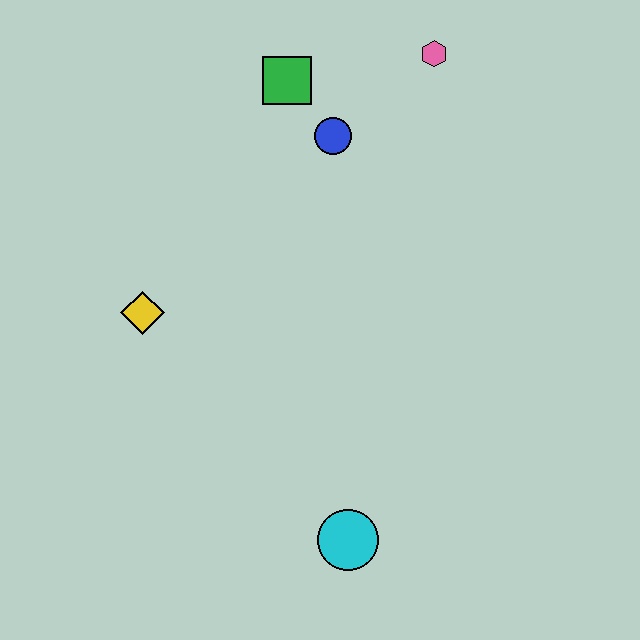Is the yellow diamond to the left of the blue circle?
Yes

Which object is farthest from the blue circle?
The cyan circle is farthest from the blue circle.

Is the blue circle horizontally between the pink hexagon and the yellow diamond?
Yes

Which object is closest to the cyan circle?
The yellow diamond is closest to the cyan circle.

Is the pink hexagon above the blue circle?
Yes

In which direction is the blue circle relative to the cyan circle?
The blue circle is above the cyan circle.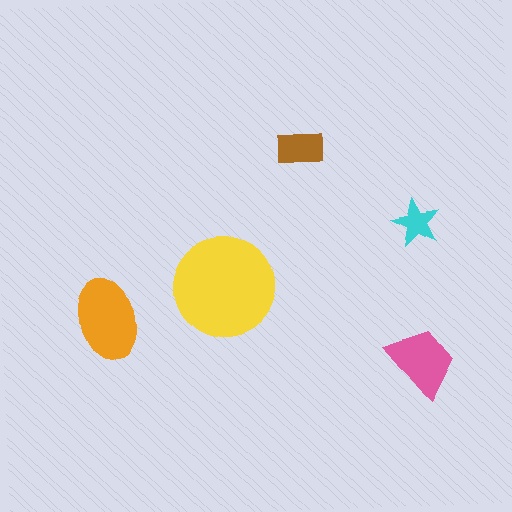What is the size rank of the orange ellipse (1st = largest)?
2nd.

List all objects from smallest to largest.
The cyan star, the brown rectangle, the pink trapezoid, the orange ellipse, the yellow circle.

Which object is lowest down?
The pink trapezoid is bottommost.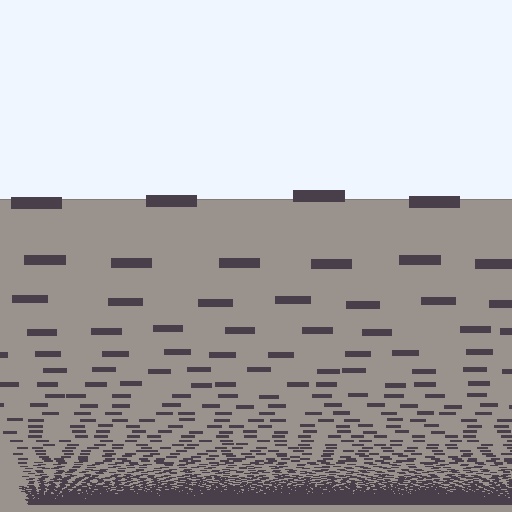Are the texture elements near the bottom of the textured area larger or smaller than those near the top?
Smaller. The gradient is inverted — elements near the bottom are smaller and denser.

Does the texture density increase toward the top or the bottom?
Density increases toward the bottom.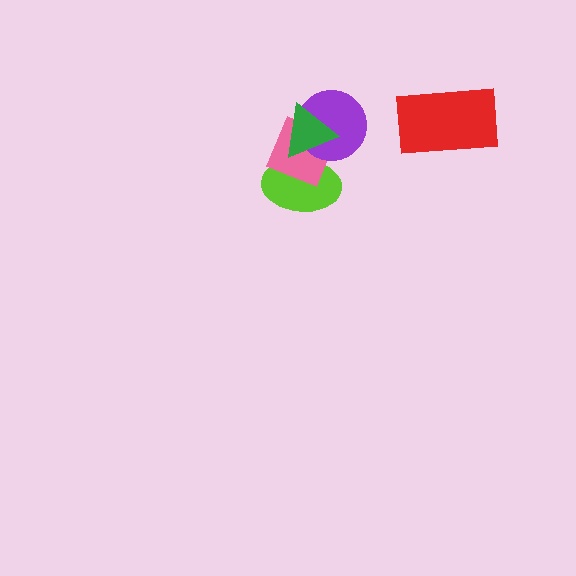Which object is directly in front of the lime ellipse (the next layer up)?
The pink diamond is directly in front of the lime ellipse.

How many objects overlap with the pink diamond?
3 objects overlap with the pink diamond.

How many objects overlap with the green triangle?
3 objects overlap with the green triangle.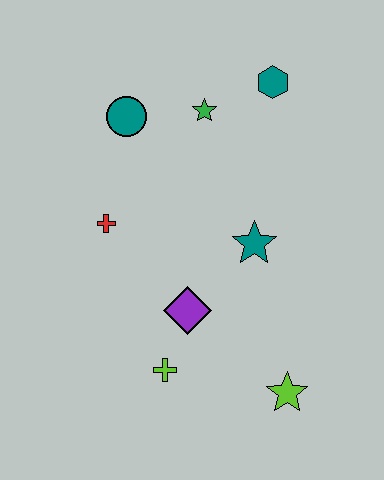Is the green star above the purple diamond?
Yes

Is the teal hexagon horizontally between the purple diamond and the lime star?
Yes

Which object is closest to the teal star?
The purple diamond is closest to the teal star.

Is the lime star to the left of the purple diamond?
No